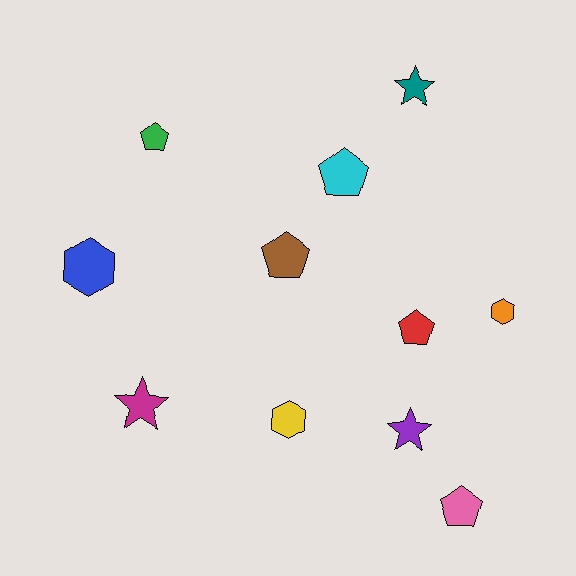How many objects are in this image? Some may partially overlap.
There are 11 objects.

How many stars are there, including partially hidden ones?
There are 3 stars.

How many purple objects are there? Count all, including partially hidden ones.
There is 1 purple object.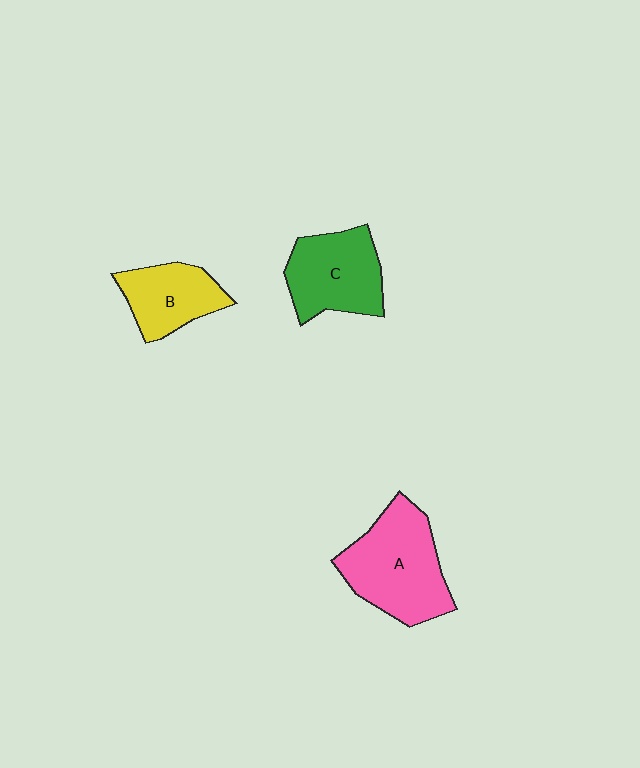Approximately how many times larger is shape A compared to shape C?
Approximately 1.3 times.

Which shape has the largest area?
Shape A (pink).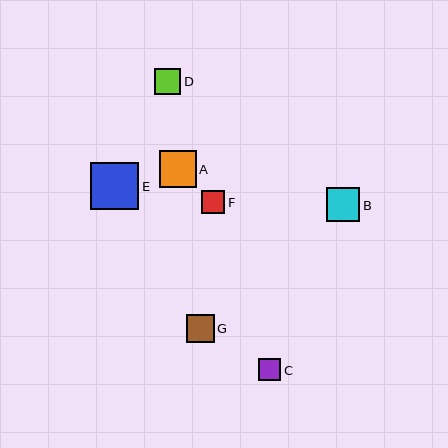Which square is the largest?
Square E is the largest with a size of approximately 48 pixels.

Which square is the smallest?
Square C is the smallest with a size of approximately 22 pixels.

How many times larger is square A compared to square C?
Square A is approximately 1.6 times the size of square C.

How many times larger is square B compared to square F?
Square B is approximately 1.4 times the size of square F.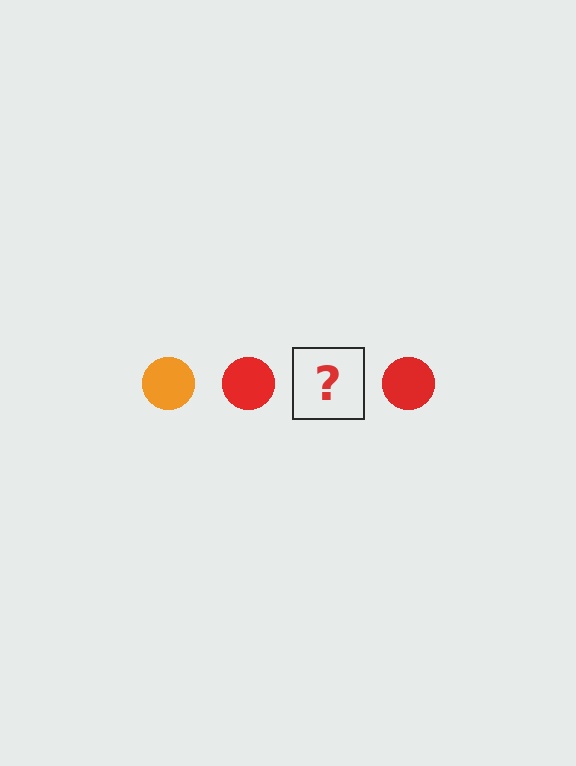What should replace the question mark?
The question mark should be replaced with an orange circle.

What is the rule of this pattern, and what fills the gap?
The rule is that the pattern cycles through orange, red circles. The gap should be filled with an orange circle.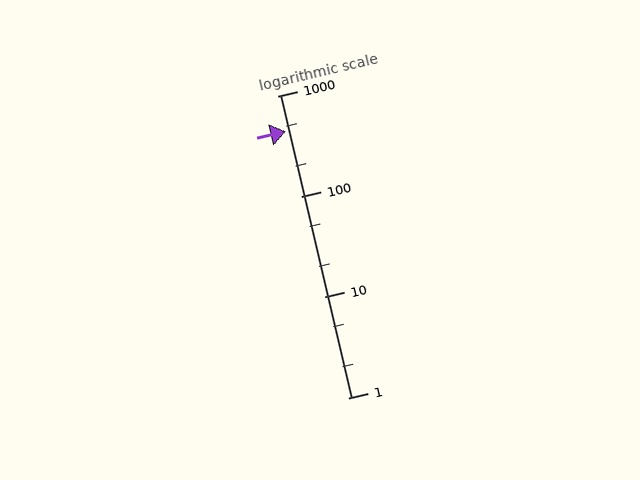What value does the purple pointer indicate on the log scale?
The pointer indicates approximately 440.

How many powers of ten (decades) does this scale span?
The scale spans 3 decades, from 1 to 1000.